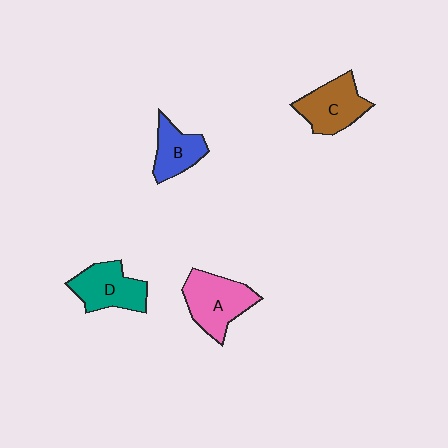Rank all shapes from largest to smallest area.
From largest to smallest: A (pink), C (brown), D (teal), B (blue).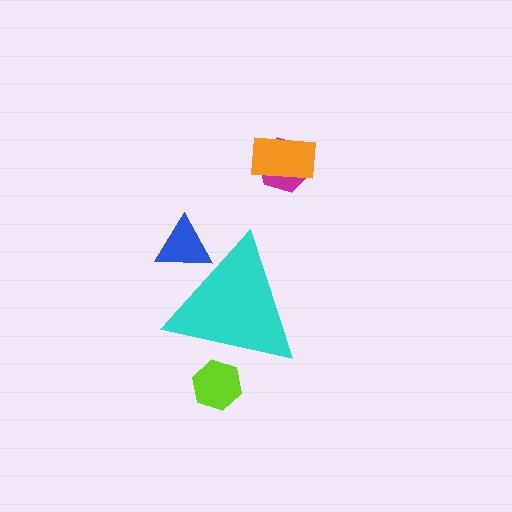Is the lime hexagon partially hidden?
Yes, the lime hexagon is partially hidden behind the cyan triangle.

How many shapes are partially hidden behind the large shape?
2 shapes are partially hidden.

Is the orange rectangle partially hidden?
No, the orange rectangle is fully visible.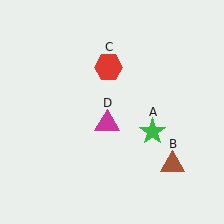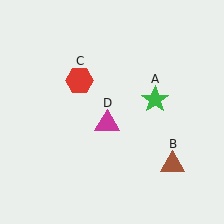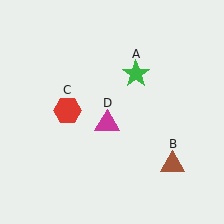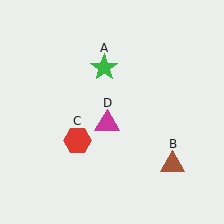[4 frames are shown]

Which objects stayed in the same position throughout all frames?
Brown triangle (object B) and magenta triangle (object D) remained stationary.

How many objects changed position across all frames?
2 objects changed position: green star (object A), red hexagon (object C).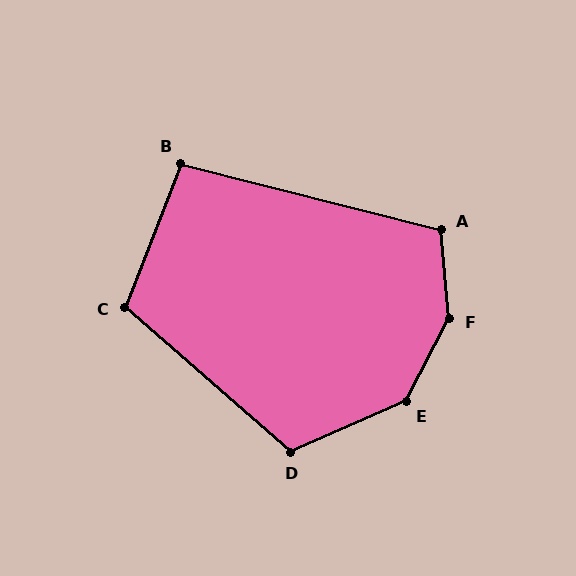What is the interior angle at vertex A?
Approximately 109 degrees (obtuse).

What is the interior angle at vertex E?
Approximately 141 degrees (obtuse).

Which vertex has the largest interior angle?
F, at approximately 148 degrees.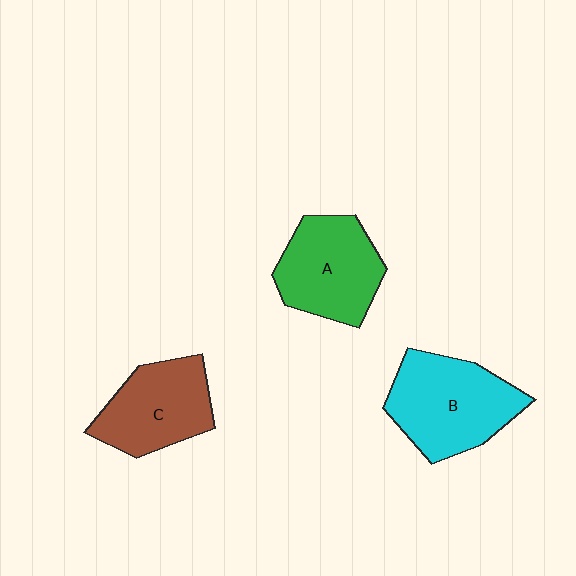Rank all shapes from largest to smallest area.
From largest to smallest: B (cyan), A (green), C (brown).